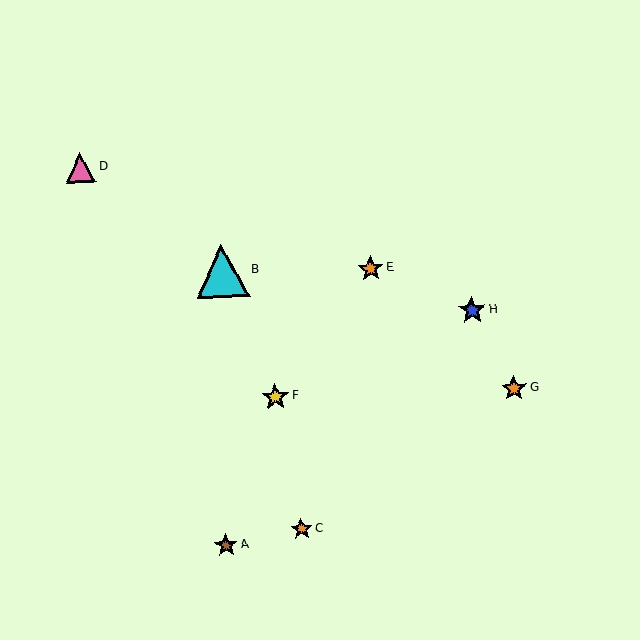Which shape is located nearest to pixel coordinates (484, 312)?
The blue star (labeled H) at (472, 310) is nearest to that location.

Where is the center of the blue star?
The center of the blue star is at (472, 310).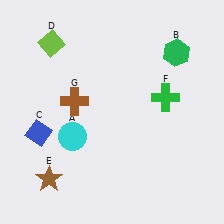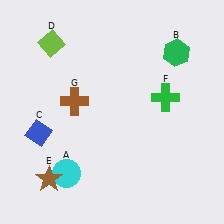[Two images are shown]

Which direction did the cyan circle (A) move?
The cyan circle (A) moved down.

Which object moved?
The cyan circle (A) moved down.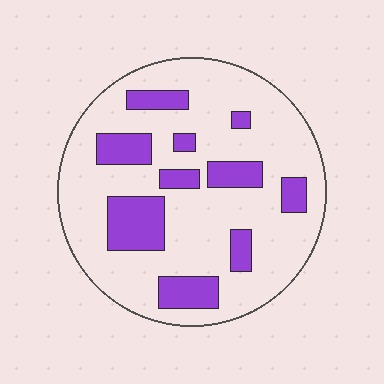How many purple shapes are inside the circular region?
10.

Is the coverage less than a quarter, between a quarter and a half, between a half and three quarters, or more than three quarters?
Less than a quarter.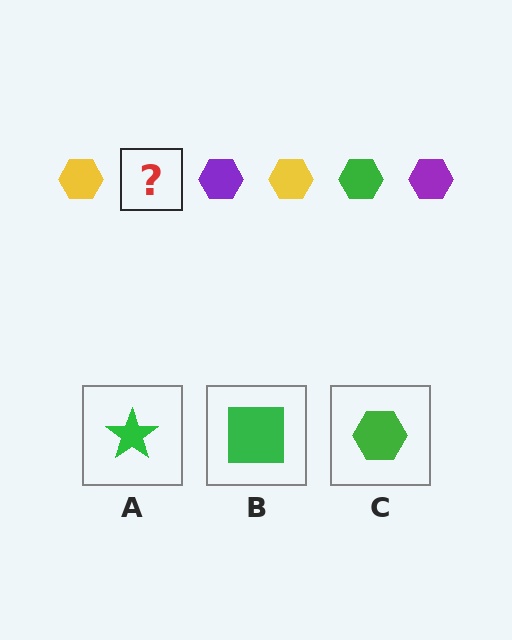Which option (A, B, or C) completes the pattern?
C.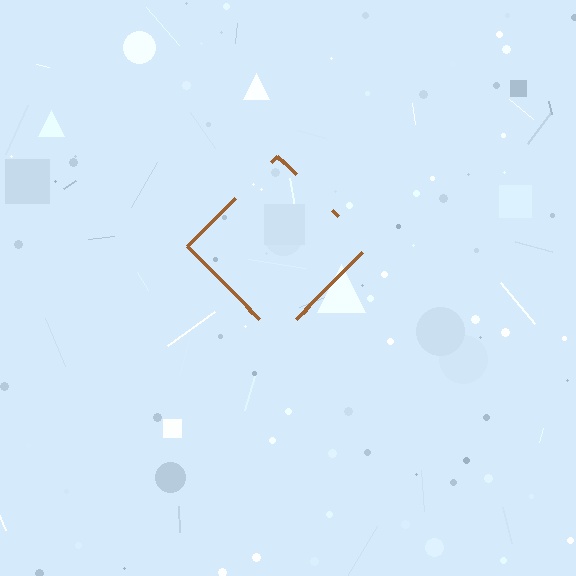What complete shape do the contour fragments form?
The contour fragments form a diamond.